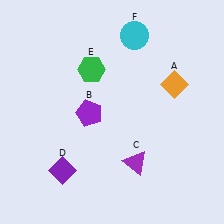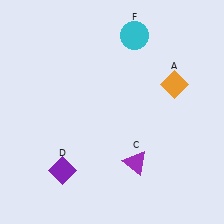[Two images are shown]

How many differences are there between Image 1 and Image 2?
There are 2 differences between the two images.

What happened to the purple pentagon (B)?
The purple pentagon (B) was removed in Image 2. It was in the bottom-left area of Image 1.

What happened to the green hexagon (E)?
The green hexagon (E) was removed in Image 2. It was in the top-left area of Image 1.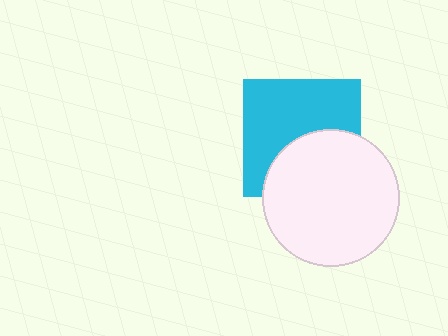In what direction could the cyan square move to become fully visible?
The cyan square could move up. That would shift it out from behind the white circle entirely.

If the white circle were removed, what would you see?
You would see the complete cyan square.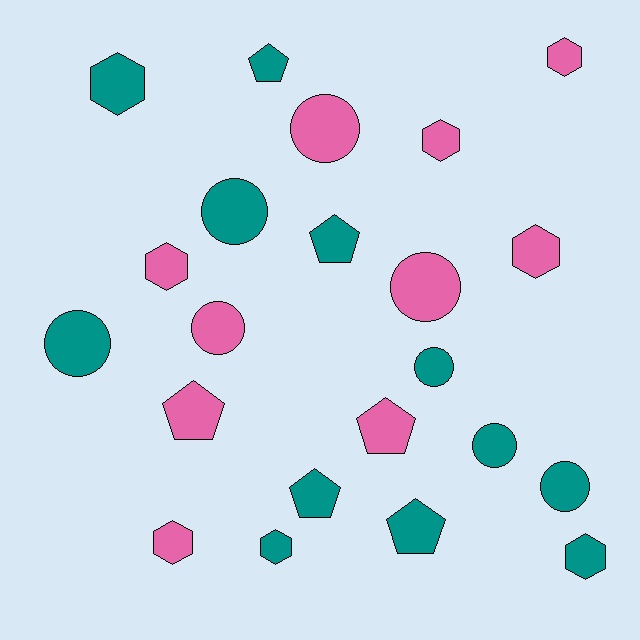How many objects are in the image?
There are 22 objects.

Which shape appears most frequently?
Circle, with 8 objects.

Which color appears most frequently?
Teal, with 12 objects.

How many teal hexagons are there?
There are 3 teal hexagons.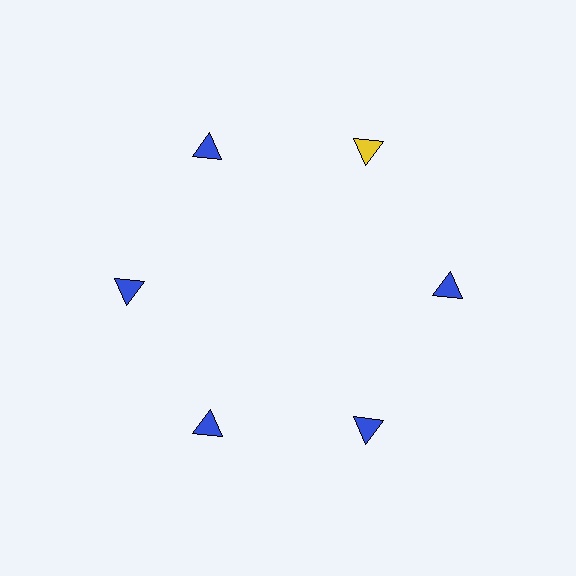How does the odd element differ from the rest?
It has a different color: yellow instead of blue.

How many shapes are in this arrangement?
There are 6 shapes arranged in a ring pattern.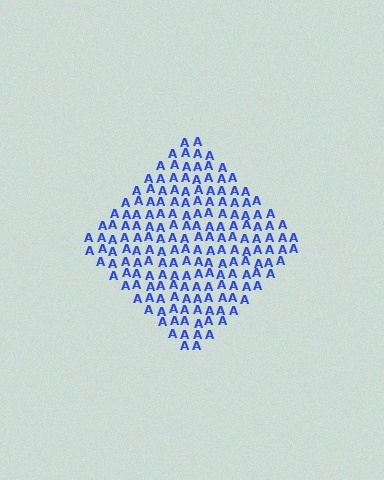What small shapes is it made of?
It is made of small letter A's.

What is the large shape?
The large shape is a diamond.